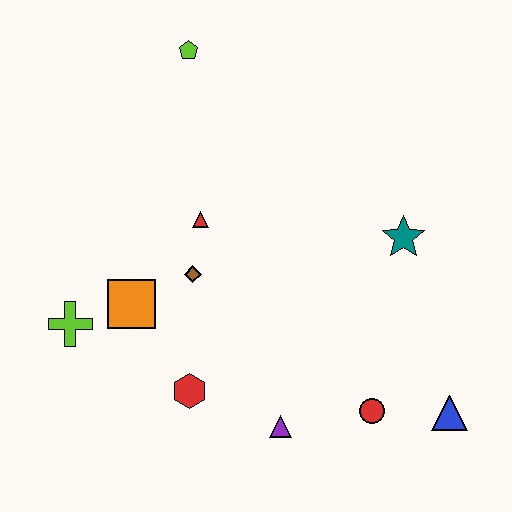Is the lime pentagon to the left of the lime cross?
No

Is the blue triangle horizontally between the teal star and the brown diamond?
No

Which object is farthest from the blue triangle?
The lime pentagon is farthest from the blue triangle.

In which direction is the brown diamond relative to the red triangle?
The brown diamond is below the red triangle.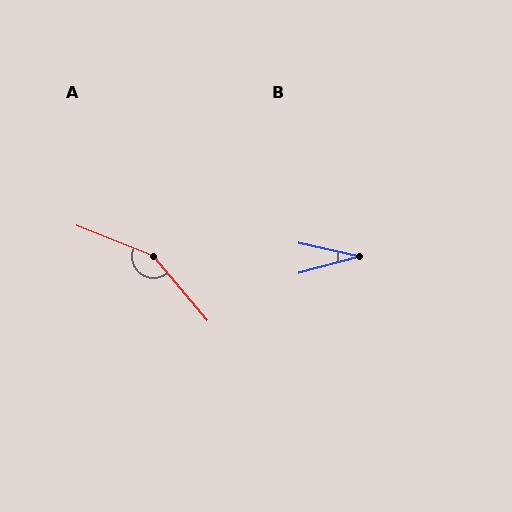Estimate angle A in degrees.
Approximately 152 degrees.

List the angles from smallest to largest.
B (28°), A (152°).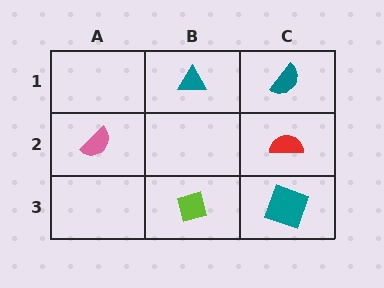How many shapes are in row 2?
2 shapes.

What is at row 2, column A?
A pink semicircle.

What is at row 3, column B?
A lime diamond.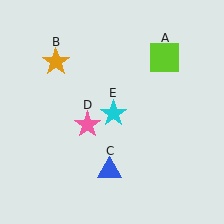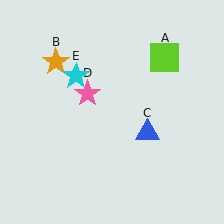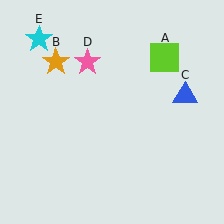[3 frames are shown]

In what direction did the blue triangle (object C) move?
The blue triangle (object C) moved up and to the right.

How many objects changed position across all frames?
3 objects changed position: blue triangle (object C), pink star (object D), cyan star (object E).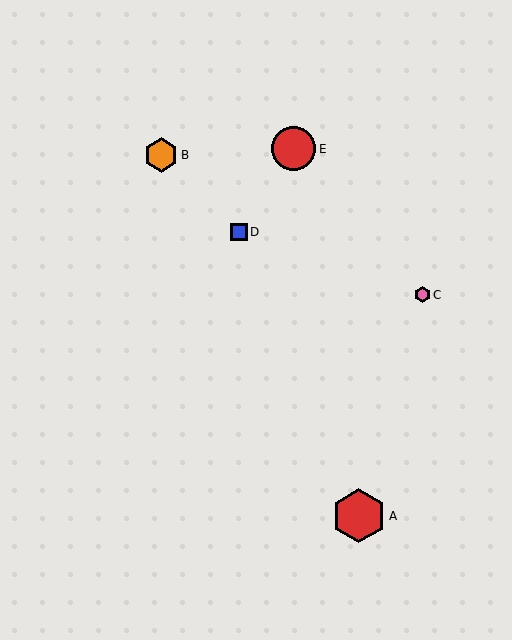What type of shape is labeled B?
Shape B is an orange hexagon.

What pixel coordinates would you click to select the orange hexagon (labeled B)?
Click at (161, 155) to select the orange hexagon B.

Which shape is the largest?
The red hexagon (labeled A) is the largest.